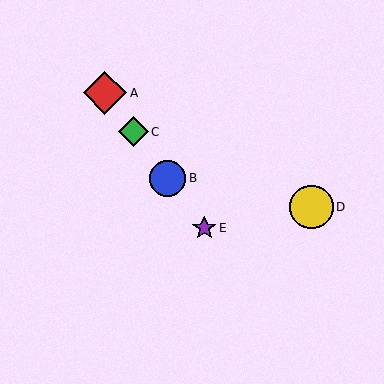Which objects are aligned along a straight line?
Objects A, B, C, E are aligned along a straight line.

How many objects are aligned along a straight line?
4 objects (A, B, C, E) are aligned along a straight line.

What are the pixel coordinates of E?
Object E is at (204, 228).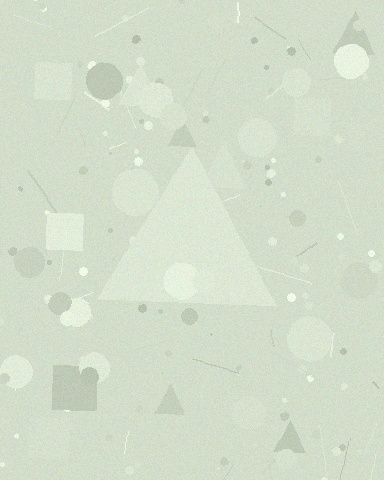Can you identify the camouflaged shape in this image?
The camouflaged shape is a triangle.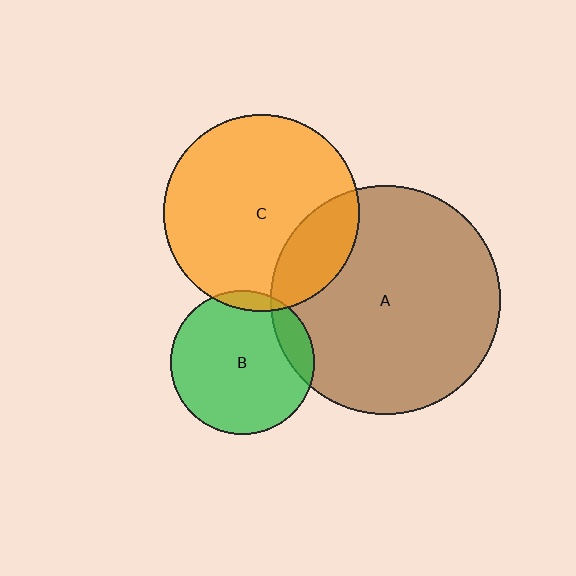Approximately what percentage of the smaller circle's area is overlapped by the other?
Approximately 15%.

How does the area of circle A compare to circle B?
Approximately 2.5 times.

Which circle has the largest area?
Circle A (brown).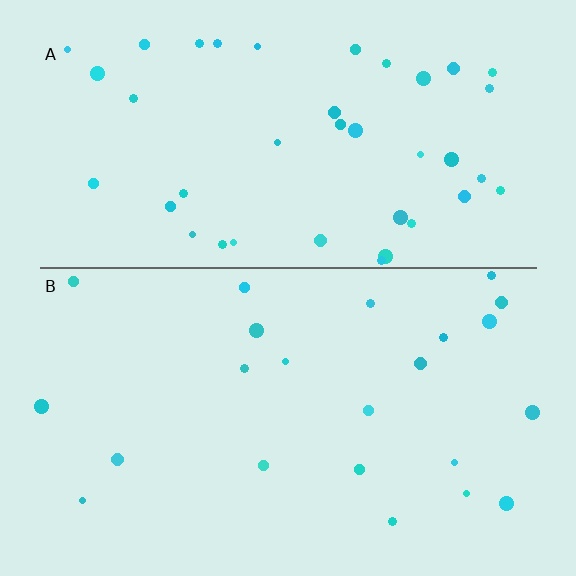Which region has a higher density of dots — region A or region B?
A (the top).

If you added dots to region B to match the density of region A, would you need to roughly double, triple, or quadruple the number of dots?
Approximately double.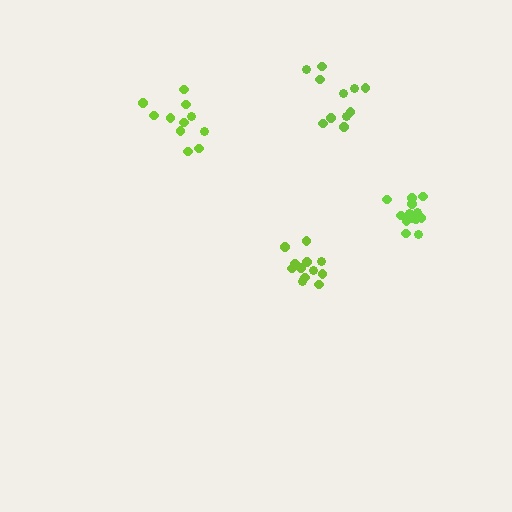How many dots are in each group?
Group 1: 14 dots, Group 2: 12 dots, Group 3: 11 dots, Group 4: 11 dots (48 total).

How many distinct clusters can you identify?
There are 4 distinct clusters.